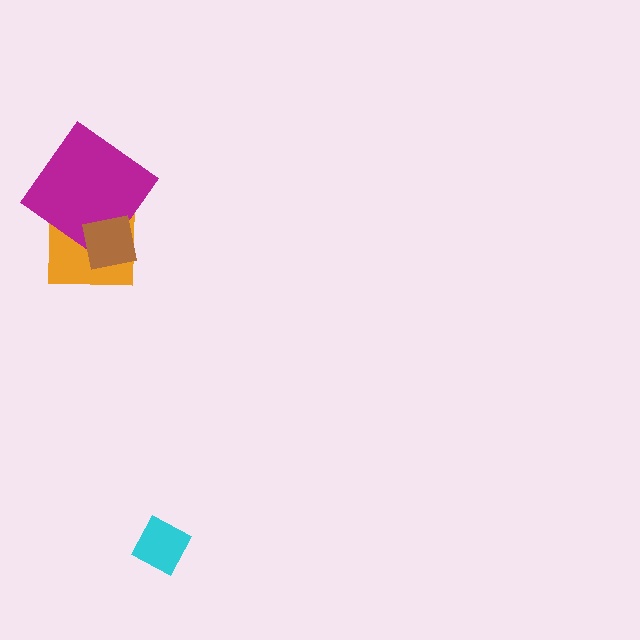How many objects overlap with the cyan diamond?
0 objects overlap with the cyan diamond.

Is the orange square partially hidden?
Yes, it is partially covered by another shape.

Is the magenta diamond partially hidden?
Yes, it is partially covered by another shape.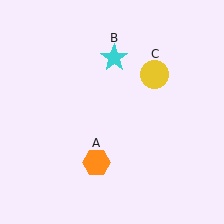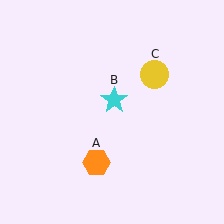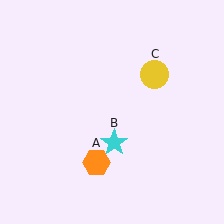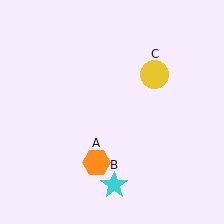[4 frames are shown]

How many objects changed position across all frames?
1 object changed position: cyan star (object B).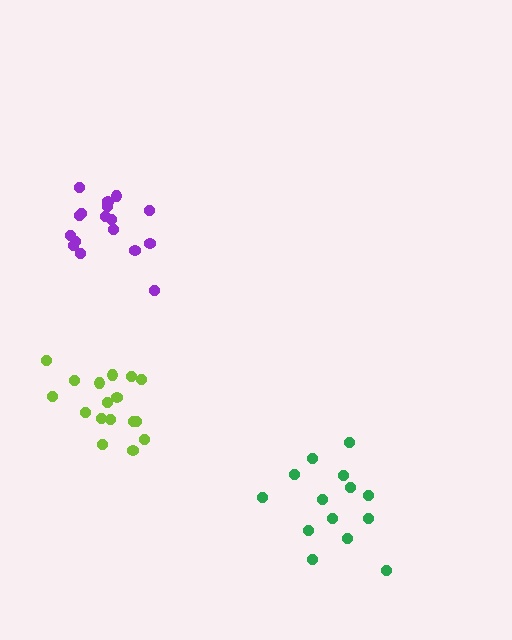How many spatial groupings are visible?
There are 3 spatial groupings.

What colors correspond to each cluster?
The clusters are colored: lime, green, purple.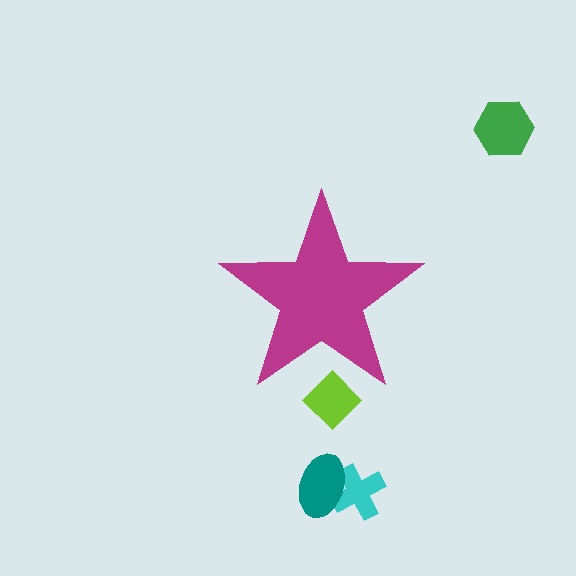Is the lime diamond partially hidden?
Yes, the lime diamond is partially hidden behind the magenta star.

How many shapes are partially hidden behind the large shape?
1 shape is partially hidden.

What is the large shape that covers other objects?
A magenta star.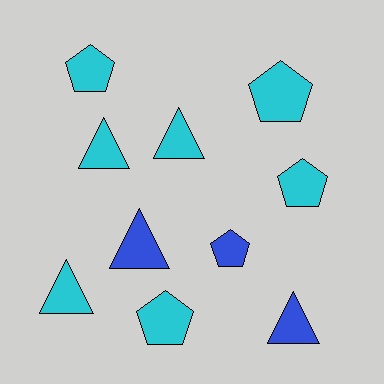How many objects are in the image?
There are 10 objects.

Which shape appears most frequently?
Triangle, with 5 objects.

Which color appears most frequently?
Cyan, with 7 objects.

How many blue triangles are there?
There are 2 blue triangles.